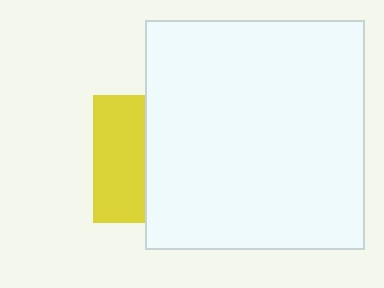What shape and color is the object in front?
The object in front is a white rectangle.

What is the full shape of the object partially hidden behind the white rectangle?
The partially hidden object is a yellow square.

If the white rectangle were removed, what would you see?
You would see the complete yellow square.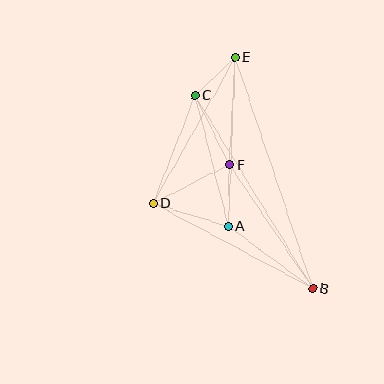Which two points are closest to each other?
Points C and E are closest to each other.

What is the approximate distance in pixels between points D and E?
The distance between D and E is approximately 167 pixels.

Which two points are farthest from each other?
Points B and E are farthest from each other.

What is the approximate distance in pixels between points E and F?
The distance between E and F is approximately 108 pixels.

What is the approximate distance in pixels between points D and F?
The distance between D and F is approximately 86 pixels.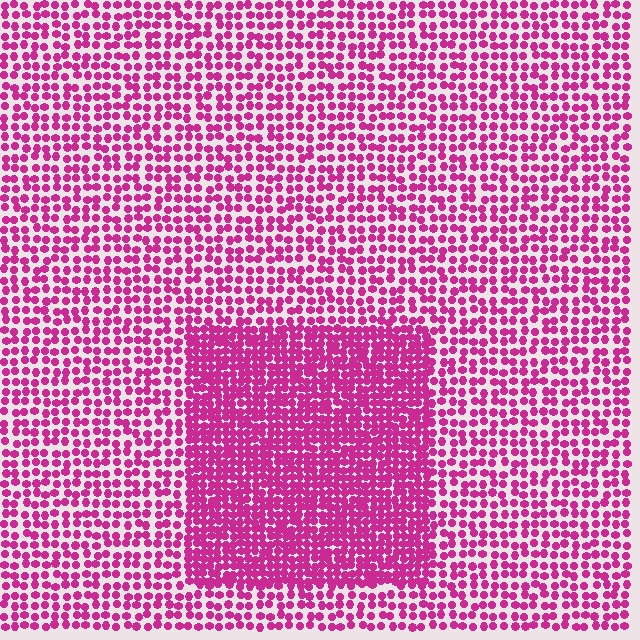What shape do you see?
I see a rectangle.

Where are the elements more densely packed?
The elements are more densely packed inside the rectangle boundary.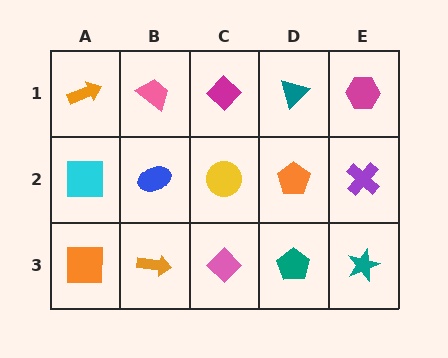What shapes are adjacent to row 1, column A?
A cyan square (row 2, column A), a pink trapezoid (row 1, column B).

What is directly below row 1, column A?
A cyan square.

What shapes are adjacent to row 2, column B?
A pink trapezoid (row 1, column B), an orange arrow (row 3, column B), a cyan square (row 2, column A), a yellow circle (row 2, column C).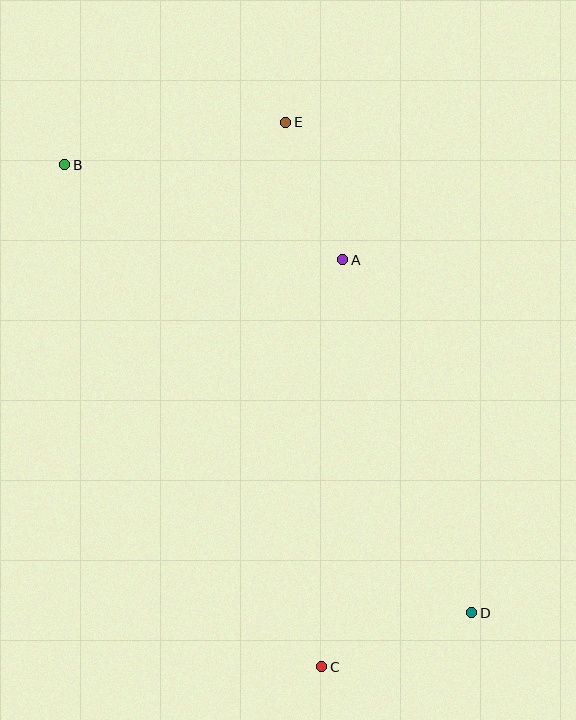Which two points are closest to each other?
Points A and E are closest to each other.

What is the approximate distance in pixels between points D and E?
The distance between D and E is approximately 524 pixels.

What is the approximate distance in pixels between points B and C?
The distance between B and C is approximately 564 pixels.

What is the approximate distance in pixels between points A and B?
The distance between A and B is approximately 294 pixels.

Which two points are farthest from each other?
Points B and D are farthest from each other.